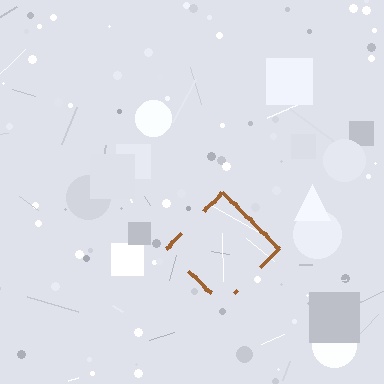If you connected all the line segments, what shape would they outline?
They would outline a diamond.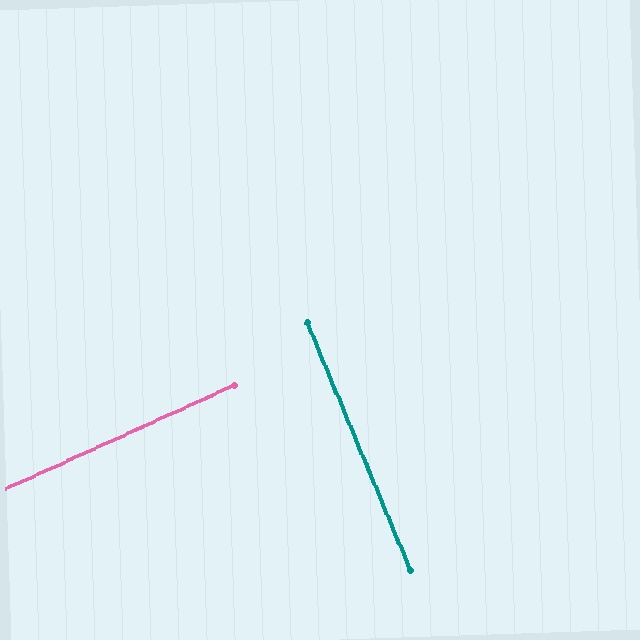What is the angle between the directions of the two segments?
Approximately 88 degrees.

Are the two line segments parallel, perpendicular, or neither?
Perpendicular — they meet at approximately 88°.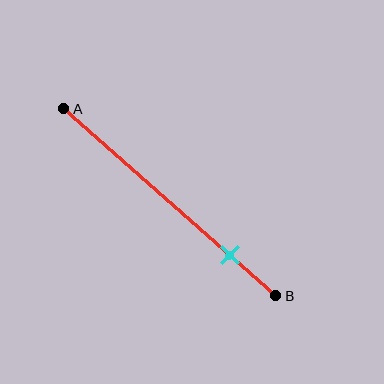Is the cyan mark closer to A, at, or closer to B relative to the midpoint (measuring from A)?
The cyan mark is closer to point B than the midpoint of segment AB.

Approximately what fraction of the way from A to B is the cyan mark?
The cyan mark is approximately 80% of the way from A to B.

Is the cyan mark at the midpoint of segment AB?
No, the mark is at about 80% from A, not at the 50% midpoint.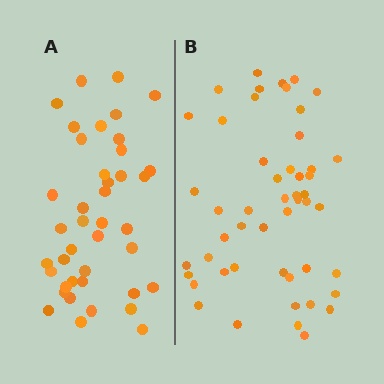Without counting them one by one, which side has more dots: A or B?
Region B (the right region) has more dots.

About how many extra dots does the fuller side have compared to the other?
Region B has roughly 8 or so more dots than region A.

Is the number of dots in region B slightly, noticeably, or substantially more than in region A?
Region B has only slightly more — the two regions are fairly close. The ratio is roughly 1.2 to 1.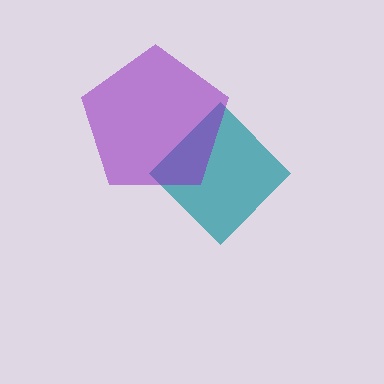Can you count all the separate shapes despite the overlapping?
Yes, there are 2 separate shapes.